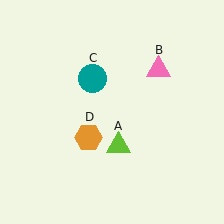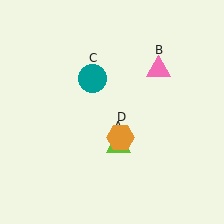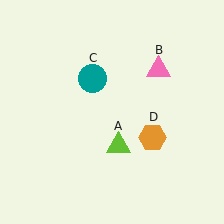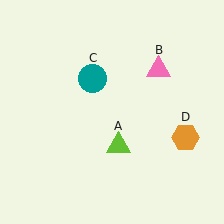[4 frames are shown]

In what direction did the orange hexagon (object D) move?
The orange hexagon (object D) moved right.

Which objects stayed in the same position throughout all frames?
Lime triangle (object A) and pink triangle (object B) and teal circle (object C) remained stationary.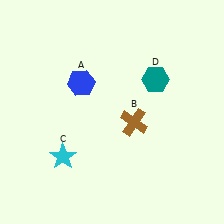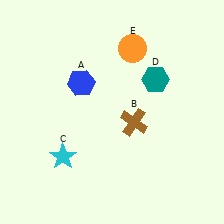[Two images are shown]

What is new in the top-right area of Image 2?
An orange circle (E) was added in the top-right area of Image 2.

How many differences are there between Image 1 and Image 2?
There is 1 difference between the two images.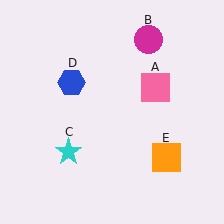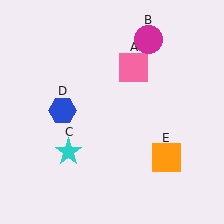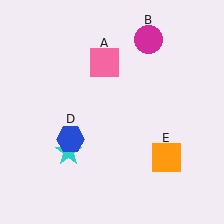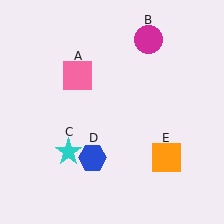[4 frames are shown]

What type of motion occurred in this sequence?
The pink square (object A), blue hexagon (object D) rotated counterclockwise around the center of the scene.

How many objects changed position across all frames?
2 objects changed position: pink square (object A), blue hexagon (object D).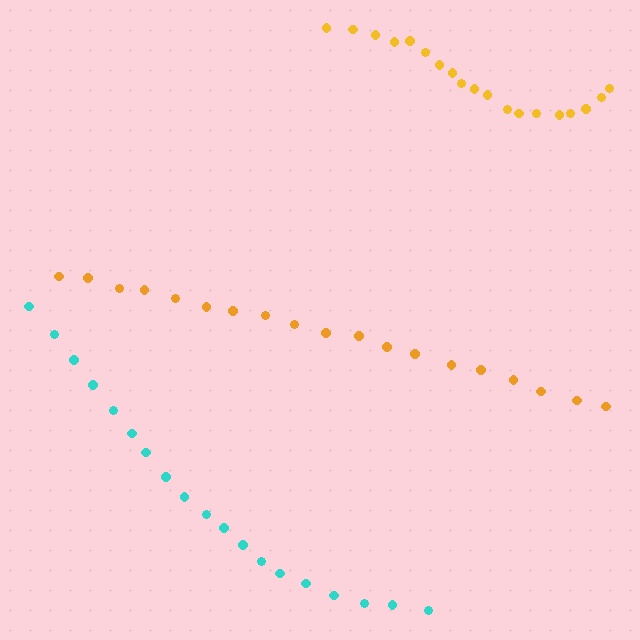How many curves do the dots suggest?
There are 3 distinct paths.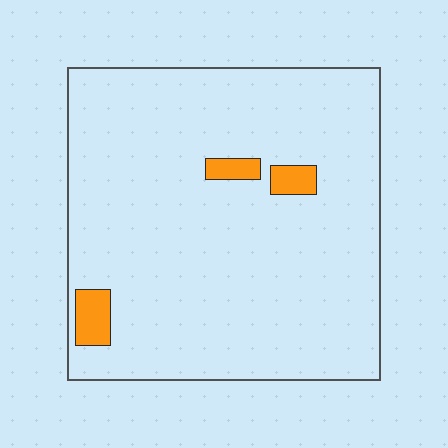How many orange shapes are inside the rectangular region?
3.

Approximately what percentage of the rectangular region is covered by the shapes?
Approximately 5%.